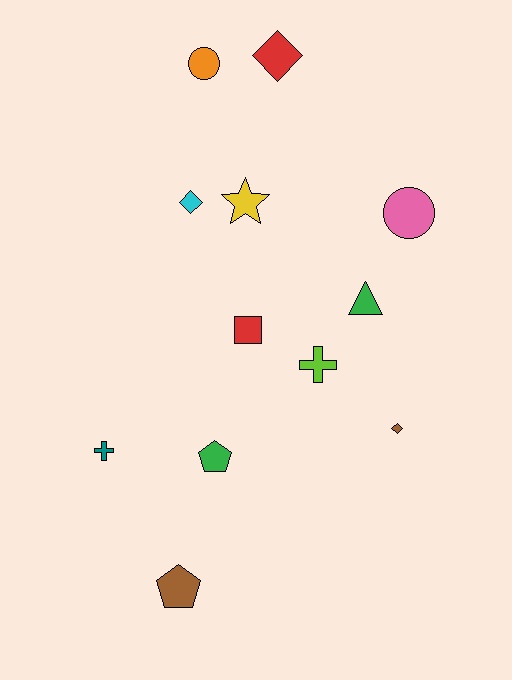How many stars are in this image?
There is 1 star.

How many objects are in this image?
There are 12 objects.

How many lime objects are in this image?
There is 1 lime object.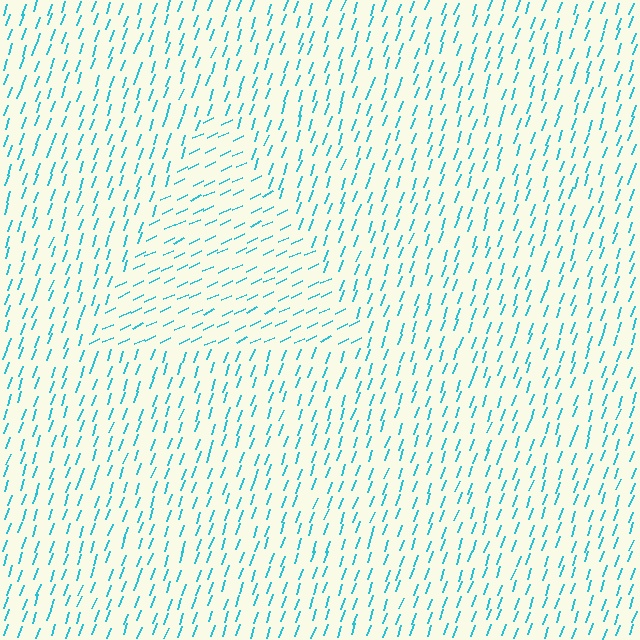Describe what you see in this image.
The image is filled with small cyan line segments. A triangle region in the image has lines oriented differently from the surrounding lines, creating a visible texture boundary.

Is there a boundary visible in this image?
Yes, there is a texture boundary formed by a change in line orientation.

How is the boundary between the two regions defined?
The boundary is defined purely by a change in line orientation (approximately 45 degrees difference). All lines are the same color and thickness.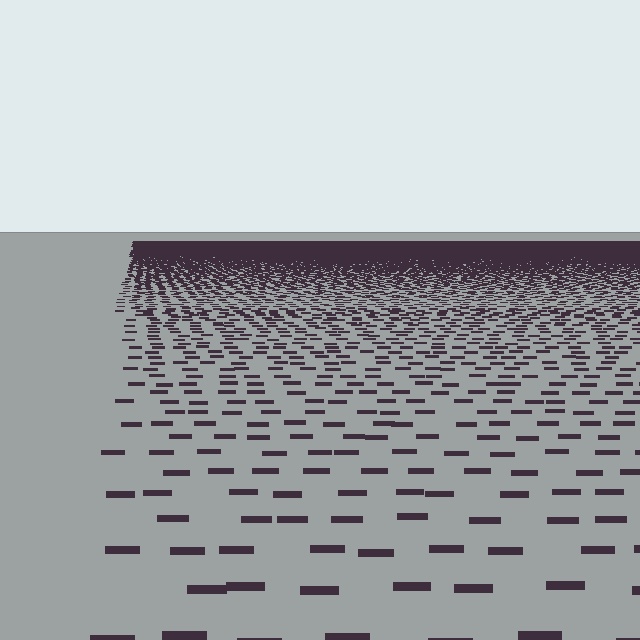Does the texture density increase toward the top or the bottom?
Density increases toward the top.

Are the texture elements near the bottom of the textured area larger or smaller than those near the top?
Larger. Near the bottom, elements are closer to the viewer and appear at a bigger on-screen size.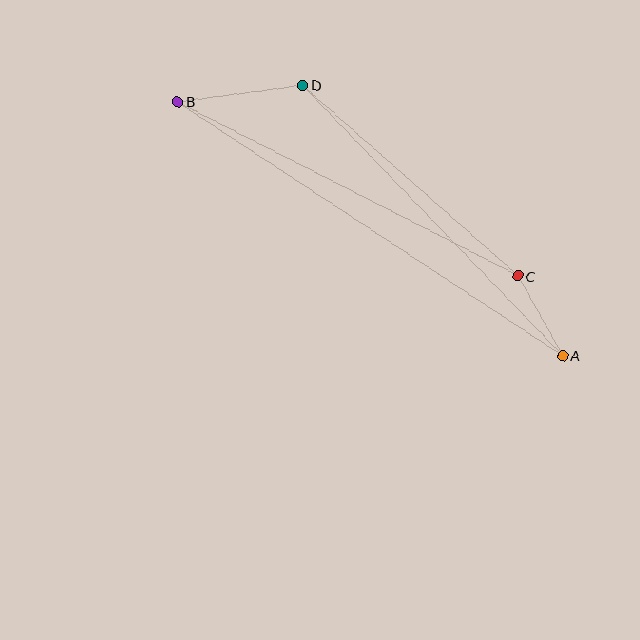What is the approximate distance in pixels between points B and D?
The distance between B and D is approximately 126 pixels.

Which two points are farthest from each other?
Points A and B are farthest from each other.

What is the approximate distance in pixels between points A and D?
The distance between A and D is approximately 376 pixels.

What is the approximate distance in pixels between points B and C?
The distance between B and C is approximately 382 pixels.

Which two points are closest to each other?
Points A and C are closest to each other.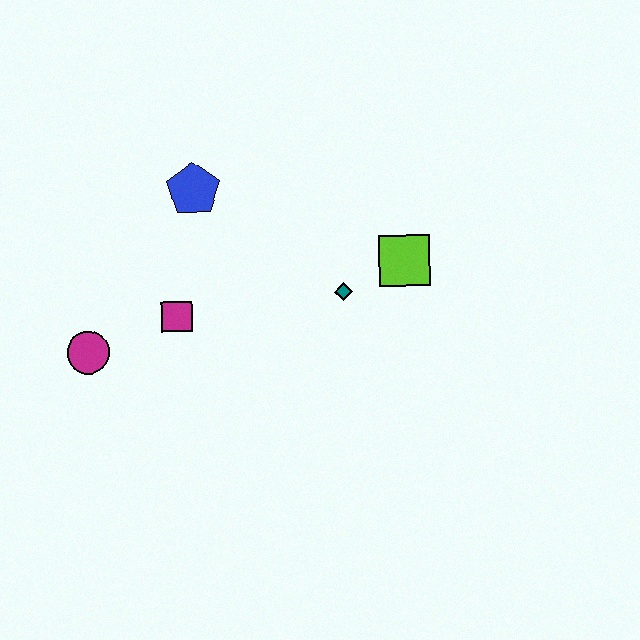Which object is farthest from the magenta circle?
The lime square is farthest from the magenta circle.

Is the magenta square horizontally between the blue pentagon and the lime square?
No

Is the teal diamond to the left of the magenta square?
No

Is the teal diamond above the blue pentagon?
No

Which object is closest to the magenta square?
The magenta circle is closest to the magenta square.